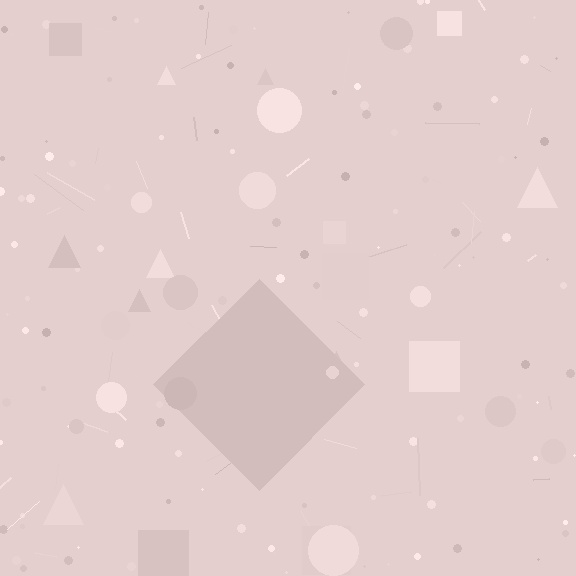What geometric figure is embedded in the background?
A diamond is embedded in the background.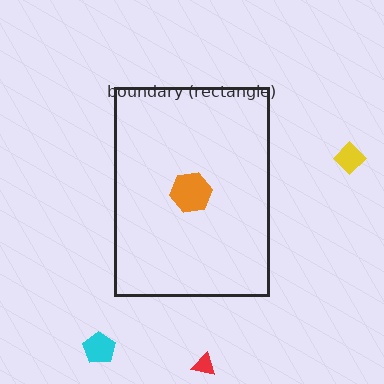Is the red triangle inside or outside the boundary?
Outside.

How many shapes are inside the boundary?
1 inside, 3 outside.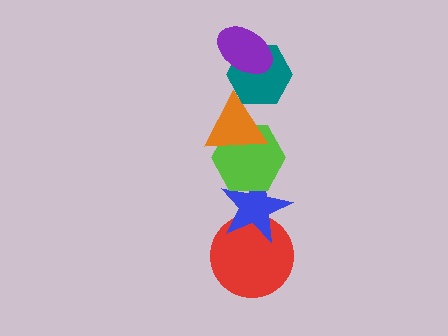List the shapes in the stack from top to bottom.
From top to bottom: the purple ellipse, the teal hexagon, the orange triangle, the lime hexagon, the blue star, the red circle.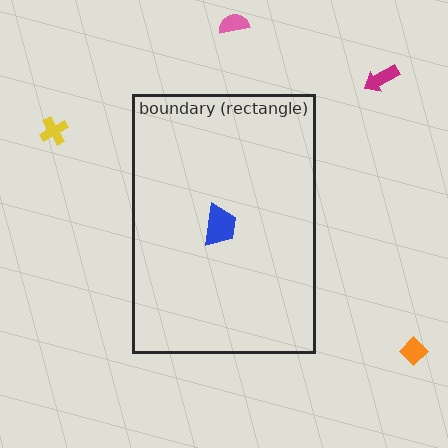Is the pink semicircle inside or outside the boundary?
Outside.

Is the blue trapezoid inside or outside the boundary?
Inside.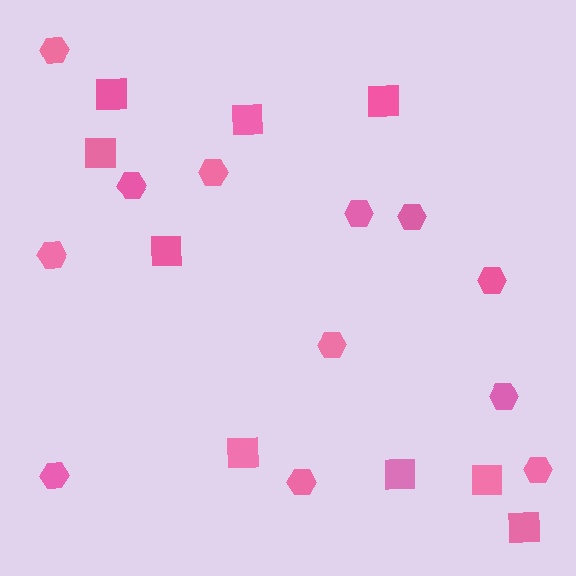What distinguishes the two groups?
There are 2 groups: one group of squares (9) and one group of hexagons (12).